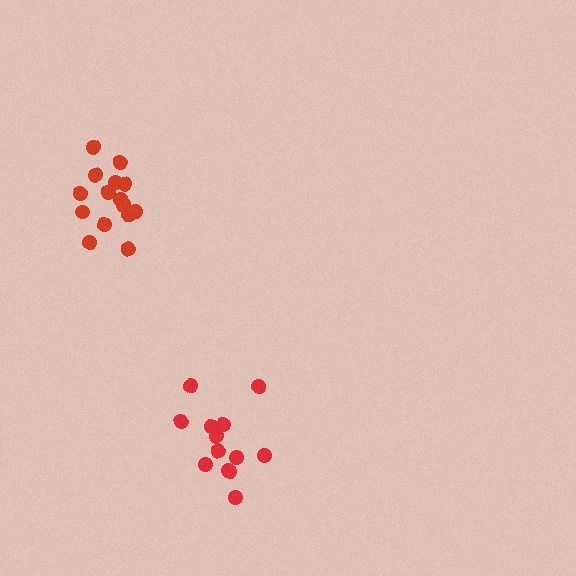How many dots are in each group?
Group 1: 15 dots, Group 2: 13 dots (28 total).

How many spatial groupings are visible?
There are 2 spatial groupings.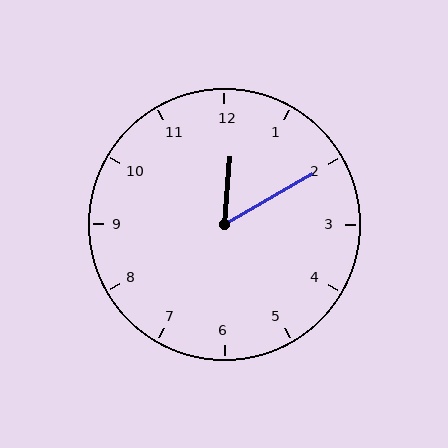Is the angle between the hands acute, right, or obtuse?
It is acute.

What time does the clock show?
12:10.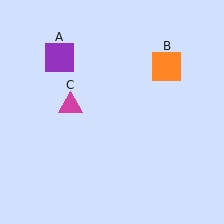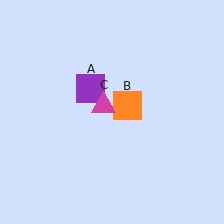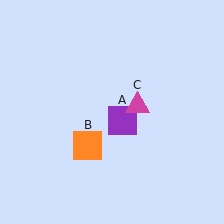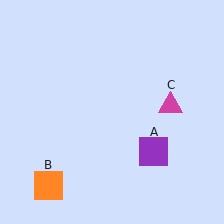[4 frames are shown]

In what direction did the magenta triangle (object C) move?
The magenta triangle (object C) moved right.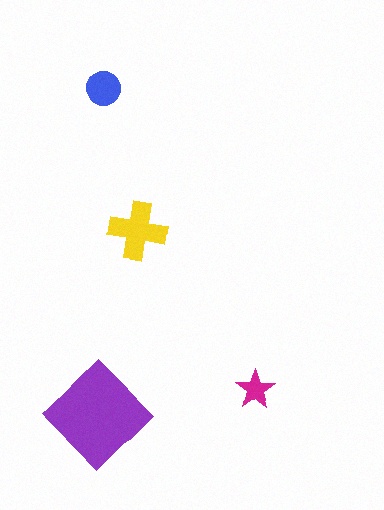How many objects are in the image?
There are 4 objects in the image.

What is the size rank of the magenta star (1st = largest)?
4th.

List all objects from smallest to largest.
The magenta star, the blue circle, the yellow cross, the purple diamond.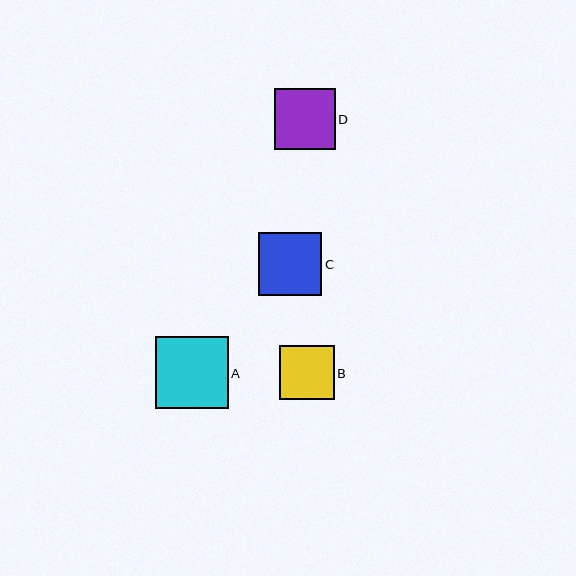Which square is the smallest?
Square B is the smallest with a size of approximately 55 pixels.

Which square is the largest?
Square A is the largest with a size of approximately 72 pixels.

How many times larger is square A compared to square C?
Square A is approximately 1.1 times the size of square C.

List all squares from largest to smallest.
From largest to smallest: A, C, D, B.